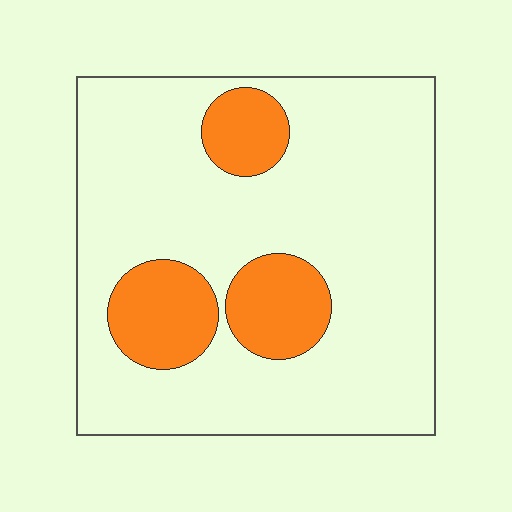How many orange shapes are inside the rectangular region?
3.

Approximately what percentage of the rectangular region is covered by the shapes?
Approximately 20%.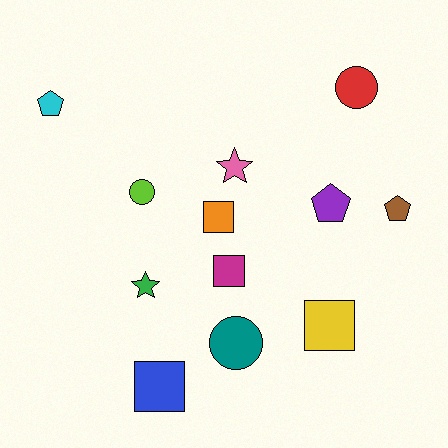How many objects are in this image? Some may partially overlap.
There are 12 objects.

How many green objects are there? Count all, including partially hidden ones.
There is 1 green object.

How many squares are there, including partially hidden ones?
There are 4 squares.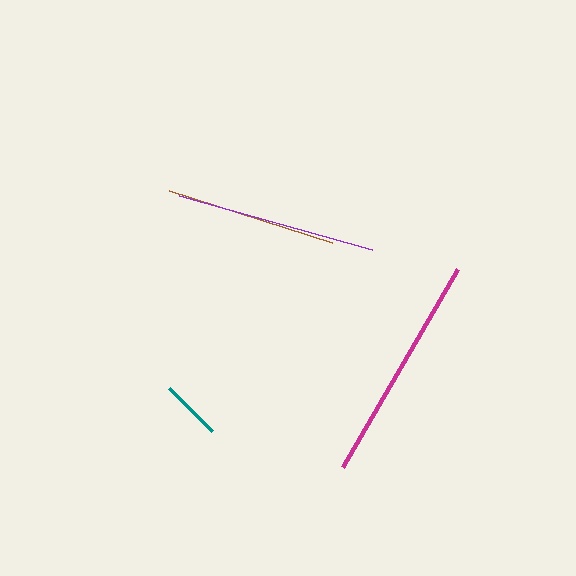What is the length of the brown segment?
The brown segment is approximately 171 pixels long.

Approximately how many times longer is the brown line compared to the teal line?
The brown line is approximately 2.8 times the length of the teal line.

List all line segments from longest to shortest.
From longest to shortest: magenta, purple, brown, teal.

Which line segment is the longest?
The magenta line is the longest at approximately 230 pixels.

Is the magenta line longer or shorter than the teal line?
The magenta line is longer than the teal line.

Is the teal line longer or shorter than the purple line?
The purple line is longer than the teal line.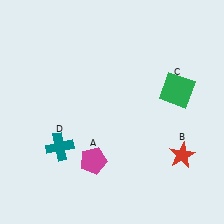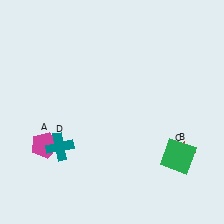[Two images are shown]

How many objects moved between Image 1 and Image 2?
2 objects moved between the two images.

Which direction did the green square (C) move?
The green square (C) moved down.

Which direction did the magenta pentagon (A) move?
The magenta pentagon (A) moved left.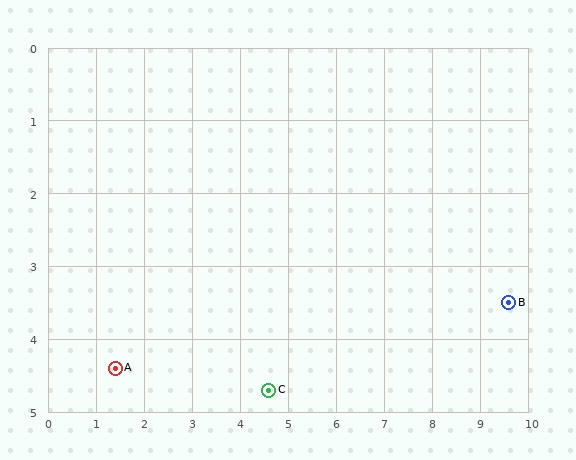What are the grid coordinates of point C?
Point C is at approximately (4.6, 4.7).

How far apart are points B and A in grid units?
Points B and A are about 8.2 grid units apart.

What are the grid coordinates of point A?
Point A is at approximately (1.4, 4.4).